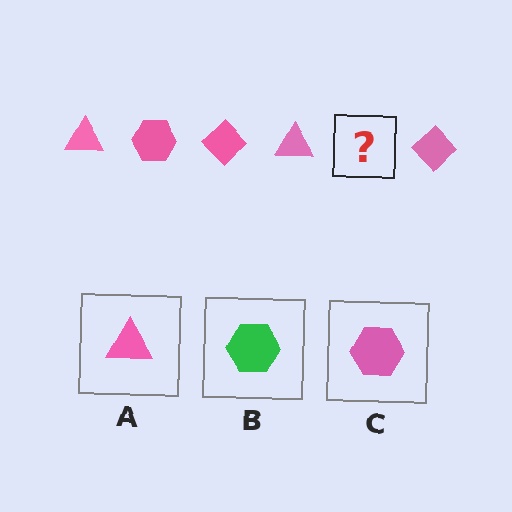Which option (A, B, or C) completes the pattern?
C.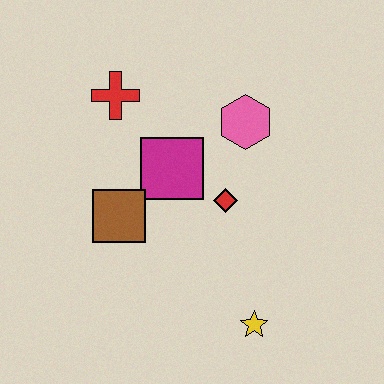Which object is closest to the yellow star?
The red diamond is closest to the yellow star.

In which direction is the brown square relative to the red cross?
The brown square is below the red cross.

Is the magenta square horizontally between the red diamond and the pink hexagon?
No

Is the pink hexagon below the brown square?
No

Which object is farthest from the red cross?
The yellow star is farthest from the red cross.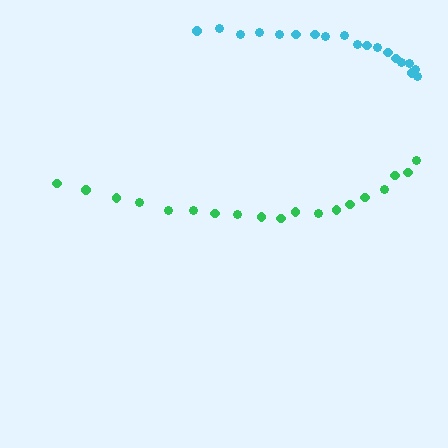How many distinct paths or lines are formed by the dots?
There are 2 distinct paths.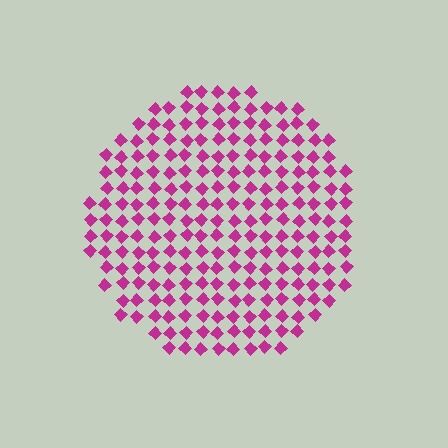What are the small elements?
The small elements are diamonds.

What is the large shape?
The large shape is a circle.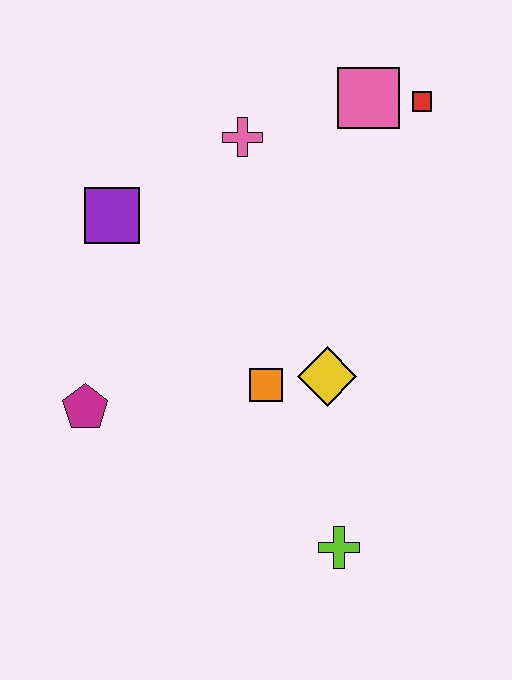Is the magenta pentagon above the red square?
No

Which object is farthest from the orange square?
The red square is farthest from the orange square.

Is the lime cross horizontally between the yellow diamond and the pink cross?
No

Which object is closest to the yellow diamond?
The orange square is closest to the yellow diamond.